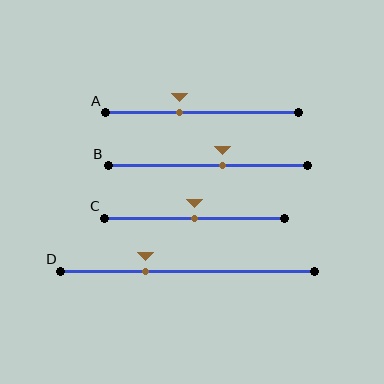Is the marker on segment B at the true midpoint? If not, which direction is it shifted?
No, the marker on segment B is shifted to the right by about 7% of the segment length.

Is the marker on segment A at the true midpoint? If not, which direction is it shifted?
No, the marker on segment A is shifted to the left by about 12% of the segment length.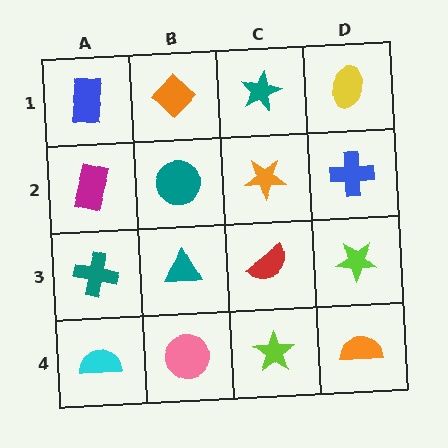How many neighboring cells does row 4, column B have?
3.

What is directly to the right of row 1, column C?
A yellow ellipse.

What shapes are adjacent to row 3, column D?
A blue cross (row 2, column D), an orange semicircle (row 4, column D), a red semicircle (row 3, column C).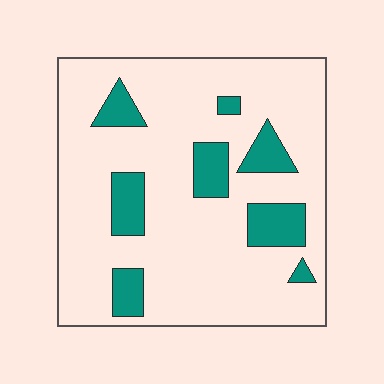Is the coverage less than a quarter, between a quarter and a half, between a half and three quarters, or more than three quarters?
Less than a quarter.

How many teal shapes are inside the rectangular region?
8.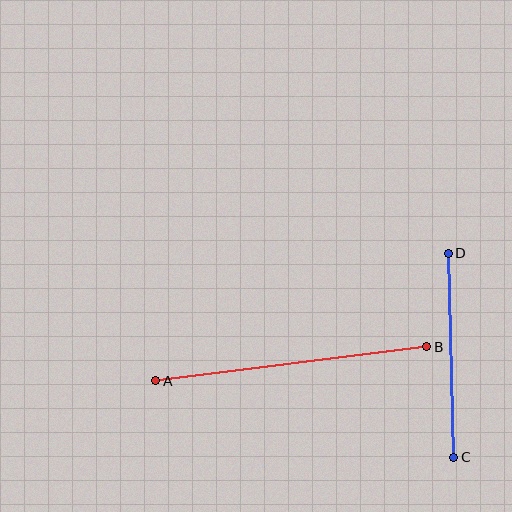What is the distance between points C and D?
The distance is approximately 204 pixels.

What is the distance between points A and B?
The distance is approximately 273 pixels.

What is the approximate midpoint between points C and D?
The midpoint is at approximately (451, 355) pixels.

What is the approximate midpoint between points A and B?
The midpoint is at approximately (291, 364) pixels.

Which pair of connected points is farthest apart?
Points A and B are farthest apart.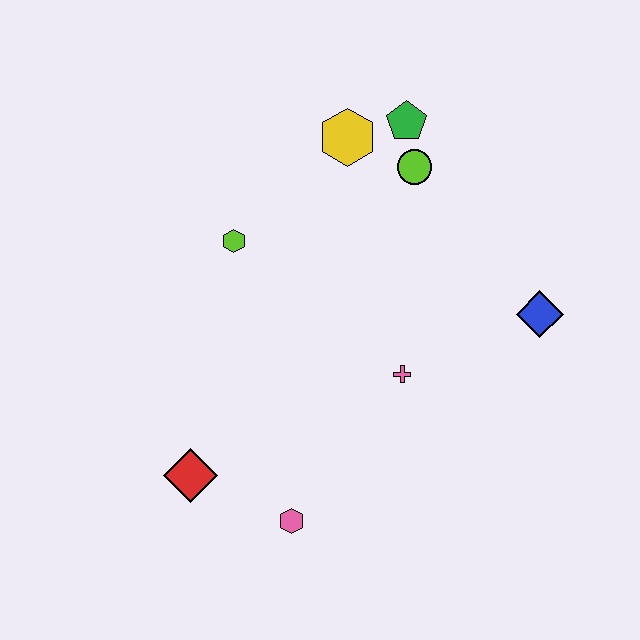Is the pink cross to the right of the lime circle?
No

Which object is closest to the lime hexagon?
The yellow hexagon is closest to the lime hexagon.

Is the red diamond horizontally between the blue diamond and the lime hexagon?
No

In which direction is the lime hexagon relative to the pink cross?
The lime hexagon is to the left of the pink cross.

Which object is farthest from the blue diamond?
The red diamond is farthest from the blue diamond.